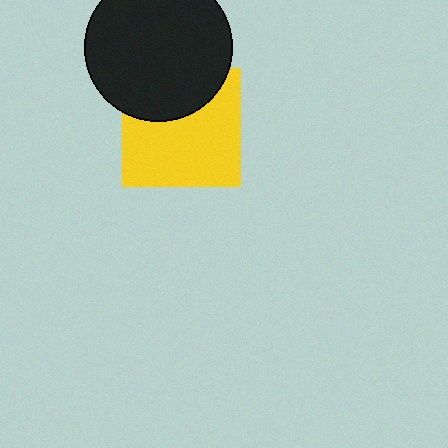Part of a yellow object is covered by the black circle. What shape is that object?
It is a square.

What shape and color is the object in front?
The object in front is a black circle.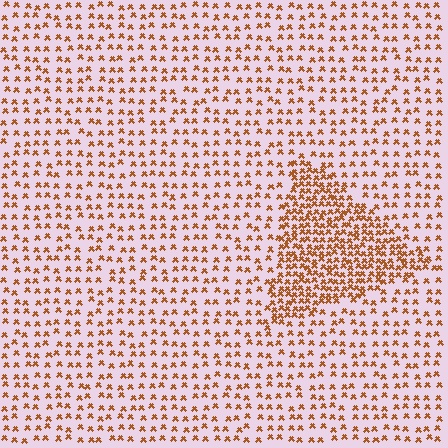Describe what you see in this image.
The image contains small brown elements arranged at two different densities. A triangle-shaped region is visible where the elements are more densely packed than the surrounding area.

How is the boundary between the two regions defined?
The boundary is defined by a change in element density (approximately 2.3x ratio). All elements are the same color, size, and shape.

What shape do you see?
I see a triangle.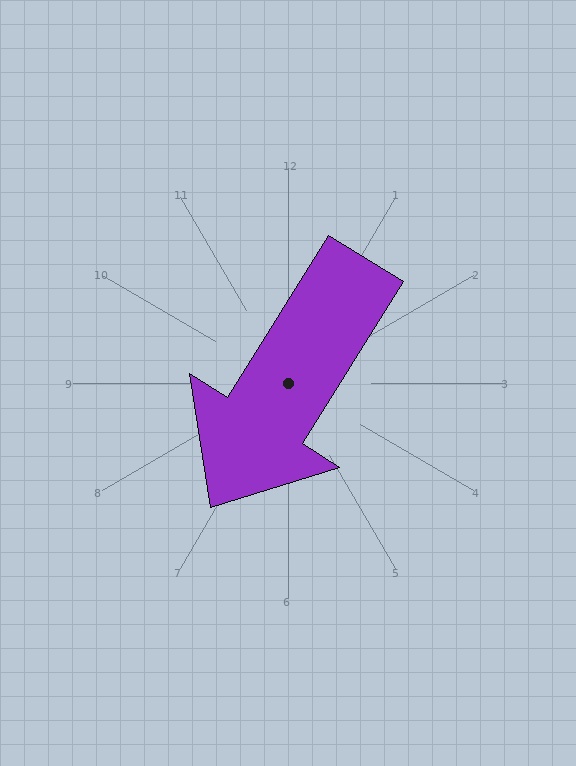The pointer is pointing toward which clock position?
Roughly 7 o'clock.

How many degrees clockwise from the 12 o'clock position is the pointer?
Approximately 212 degrees.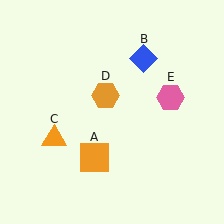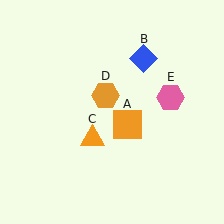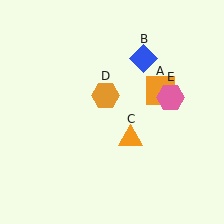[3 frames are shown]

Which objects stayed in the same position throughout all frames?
Blue diamond (object B) and orange hexagon (object D) and pink hexagon (object E) remained stationary.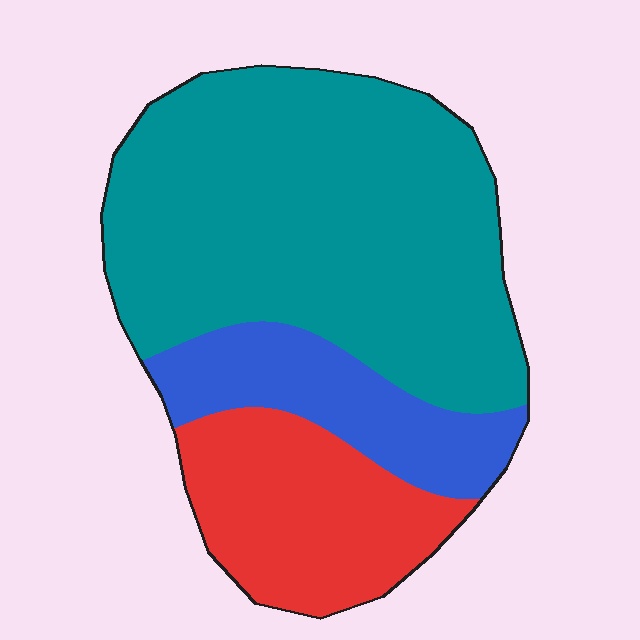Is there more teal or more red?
Teal.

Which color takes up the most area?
Teal, at roughly 60%.